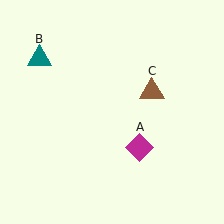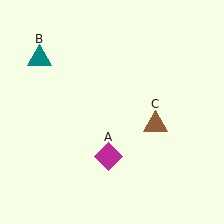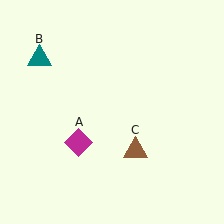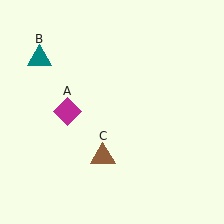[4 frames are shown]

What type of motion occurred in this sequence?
The magenta diamond (object A), brown triangle (object C) rotated clockwise around the center of the scene.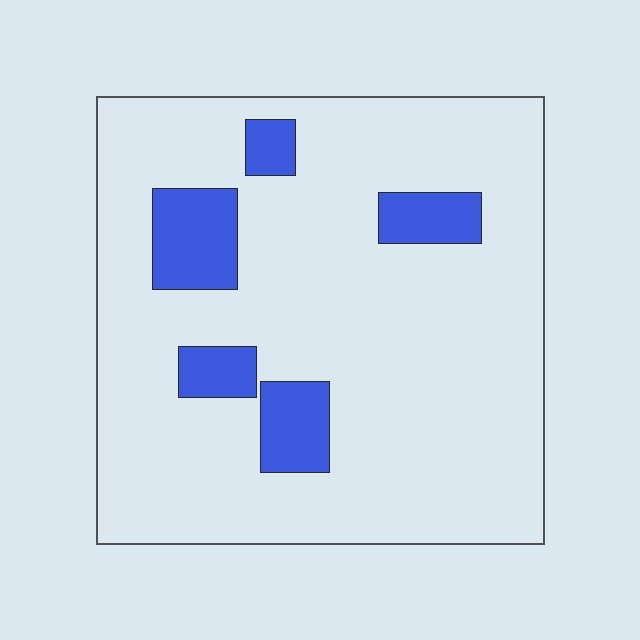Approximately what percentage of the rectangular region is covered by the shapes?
Approximately 15%.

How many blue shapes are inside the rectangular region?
5.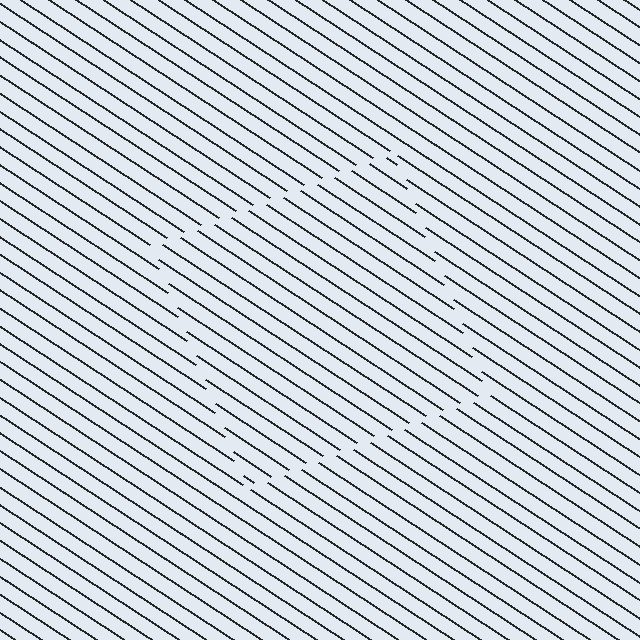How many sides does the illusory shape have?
4 sides — the line-ends trace a square.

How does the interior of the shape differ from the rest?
The interior of the shape contains the same grating, shifted by half a period — the contour is defined by the phase discontinuity where line-ends from the inner and outer gratings abut.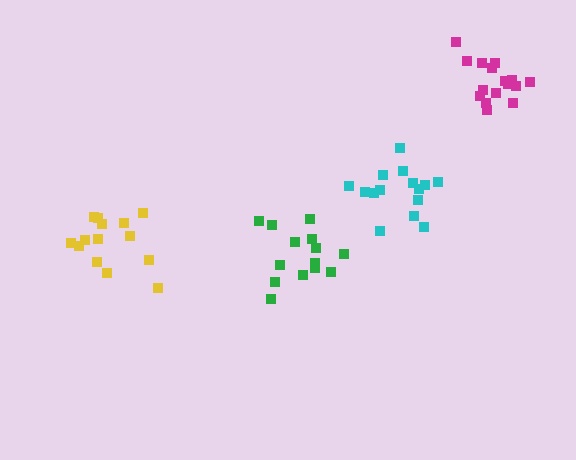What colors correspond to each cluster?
The clusters are colored: yellow, cyan, green, magenta.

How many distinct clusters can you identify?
There are 4 distinct clusters.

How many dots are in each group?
Group 1: 14 dots, Group 2: 15 dots, Group 3: 14 dots, Group 4: 16 dots (59 total).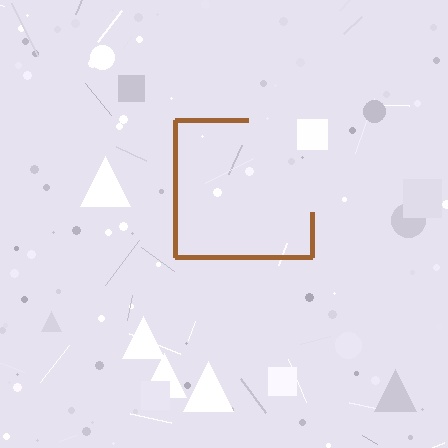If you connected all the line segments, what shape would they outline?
They would outline a square.